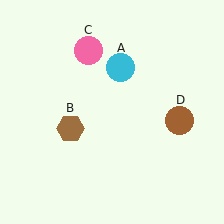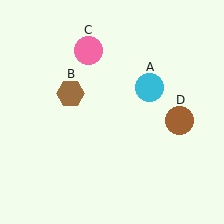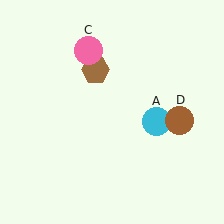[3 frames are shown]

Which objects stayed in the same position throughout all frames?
Pink circle (object C) and brown circle (object D) remained stationary.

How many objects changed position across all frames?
2 objects changed position: cyan circle (object A), brown hexagon (object B).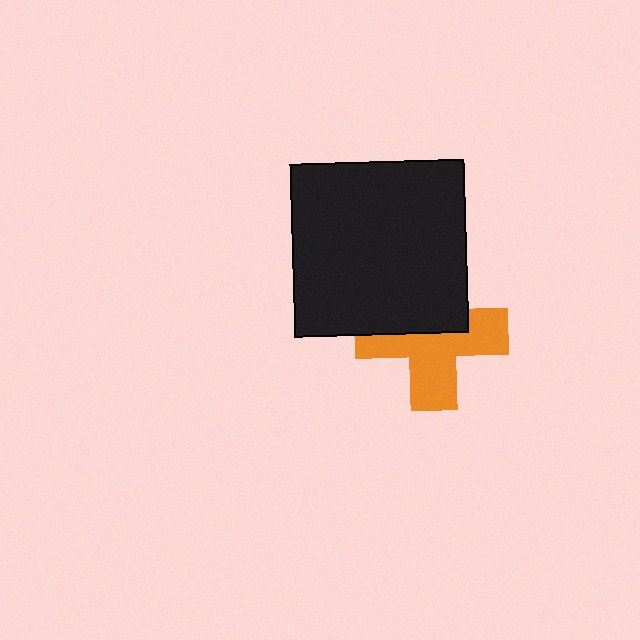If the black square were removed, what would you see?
You would see the complete orange cross.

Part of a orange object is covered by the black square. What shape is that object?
It is a cross.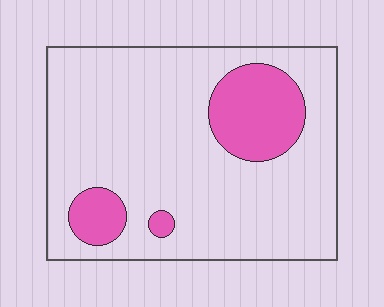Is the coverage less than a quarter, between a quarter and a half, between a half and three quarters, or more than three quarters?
Less than a quarter.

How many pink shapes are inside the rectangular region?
3.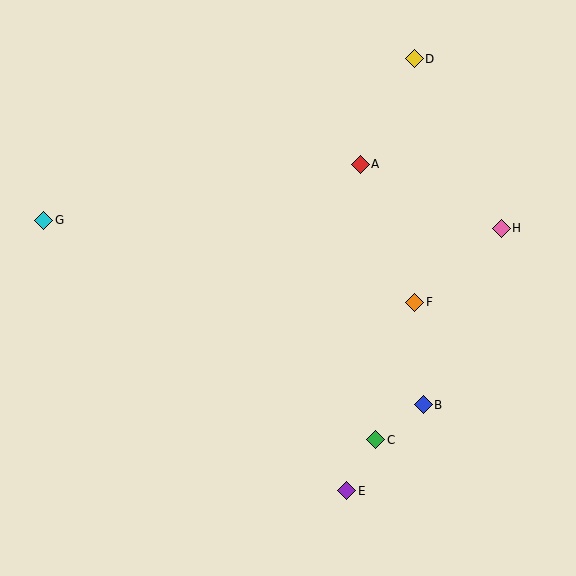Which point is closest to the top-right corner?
Point D is closest to the top-right corner.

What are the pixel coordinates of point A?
Point A is at (360, 164).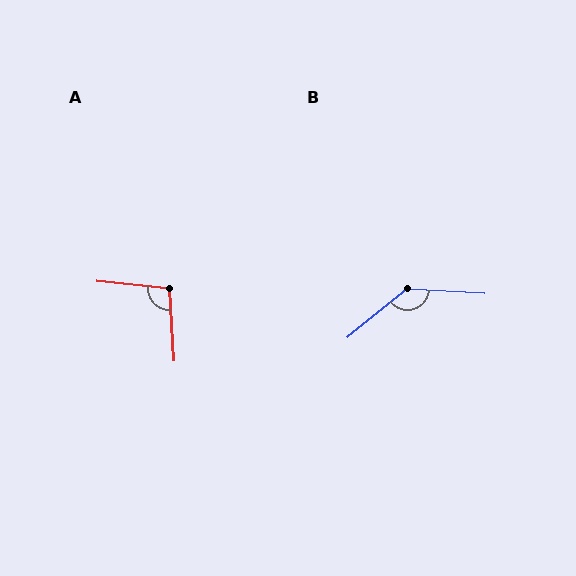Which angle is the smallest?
A, at approximately 99 degrees.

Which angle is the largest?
B, at approximately 138 degrees.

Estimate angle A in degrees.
Approximately 99 degrees.